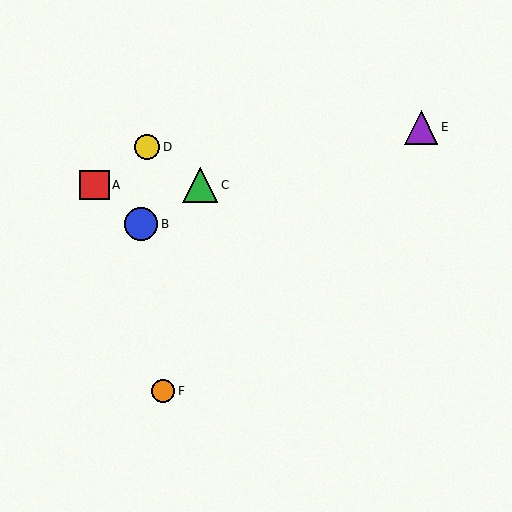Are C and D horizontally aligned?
No, C is at y≈185 and D is at y≈147.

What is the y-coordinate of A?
Object A is at y≈185.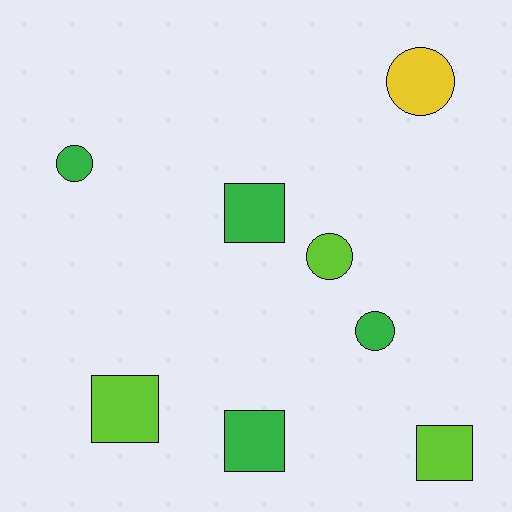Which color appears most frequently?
Green, with 4 objects.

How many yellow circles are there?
There is 1 yellow circle.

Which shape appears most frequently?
Square, with 4 objects.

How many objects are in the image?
There are 8 objects.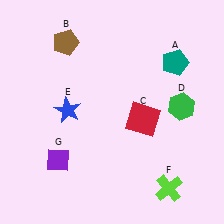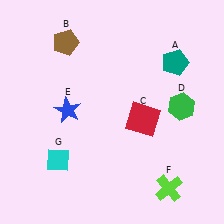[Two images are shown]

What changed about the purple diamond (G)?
In Image 1, G is purple. In Image 2, it changed to cyan.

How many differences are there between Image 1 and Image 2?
There is 1 difference between the two images.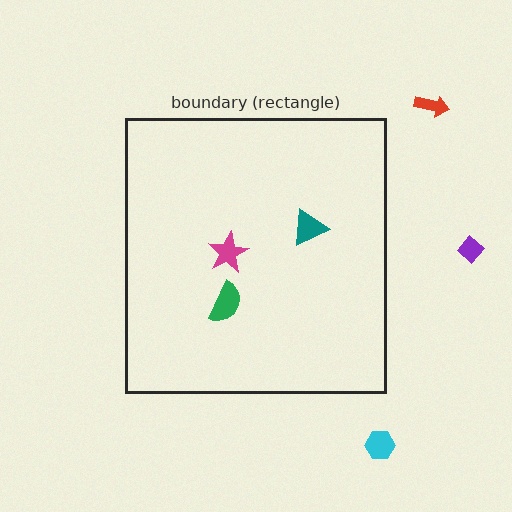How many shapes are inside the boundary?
3 inside, 3 outside.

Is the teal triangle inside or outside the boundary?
Inside.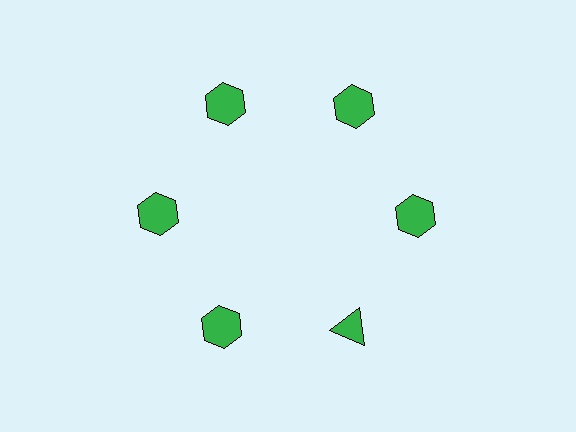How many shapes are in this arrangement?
There are 6 shapes arranged in a ring pattern.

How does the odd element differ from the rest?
It has a different shape: triangle instead of hexagon.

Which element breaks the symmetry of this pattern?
The green triangle at roughly the 5 o'clock position breaks the symmetry. All other shapes are green hexagons.